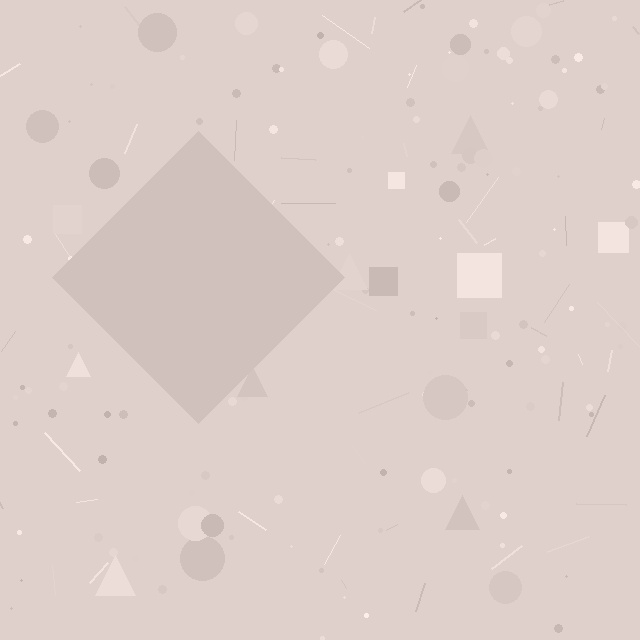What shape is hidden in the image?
A diamond is hidden in the image.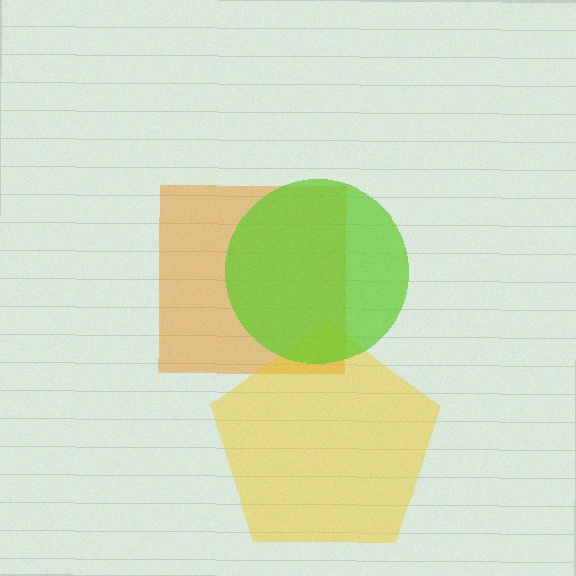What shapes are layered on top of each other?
The layered shapes are: an orange square, a yellow pentagon, a lime circle.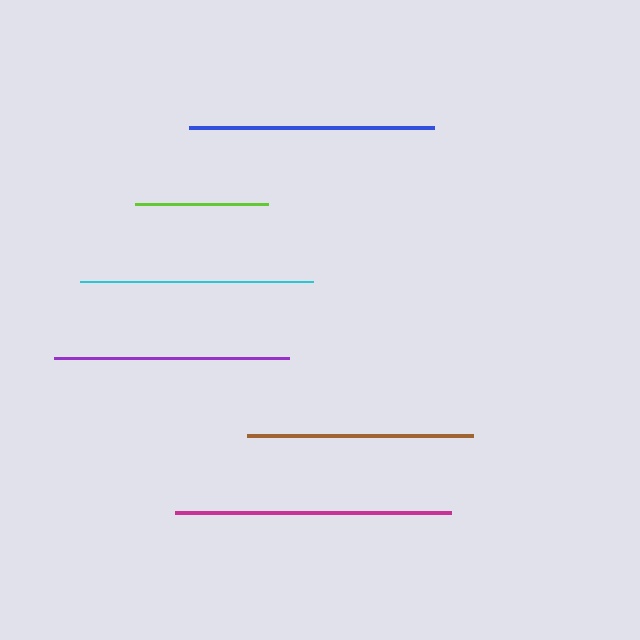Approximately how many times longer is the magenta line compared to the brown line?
The magenta line is approximately 1.2 times the length of the brown line.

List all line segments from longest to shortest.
From longest to shortest: magenta, blue, purple, cyan, brown, lime.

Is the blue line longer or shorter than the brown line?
The blue line is longer than the brown line.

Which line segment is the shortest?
The lime line is the shortest at approximately 134 pixels.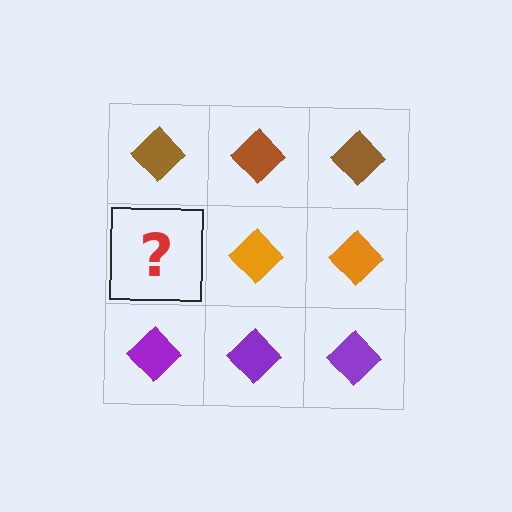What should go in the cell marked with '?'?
The missing cell should contain an orange diamond.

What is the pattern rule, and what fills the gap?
The rule is that each row has a consistent color. The gap should be filled with an orange diamond.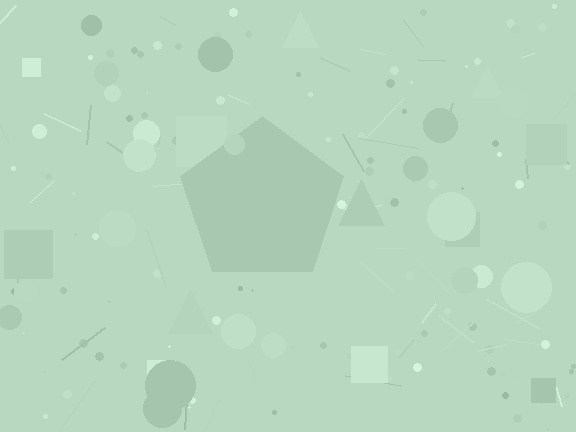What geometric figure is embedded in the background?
A pentagon is embedded in the background.